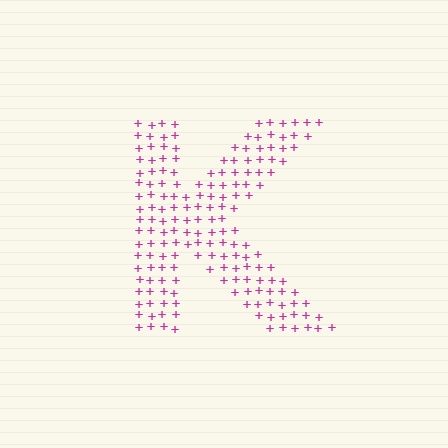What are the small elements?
The small elements are plus signs.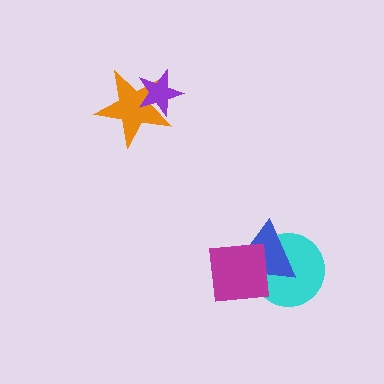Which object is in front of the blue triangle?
The magenta square is in front of the blue triangle.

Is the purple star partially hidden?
No, no other shape covers it.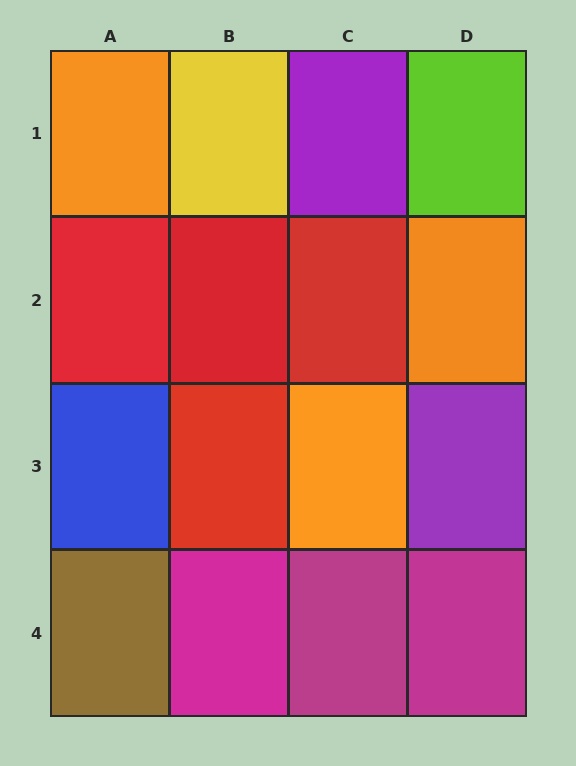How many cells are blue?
1 cell is blue.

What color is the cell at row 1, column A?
Orange.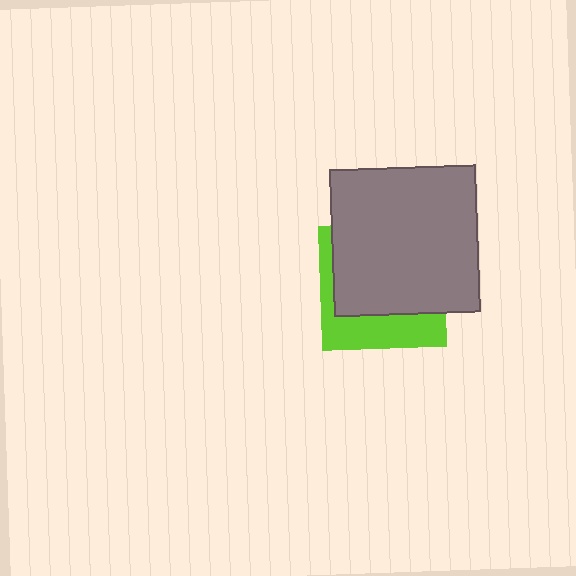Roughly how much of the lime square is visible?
A small part of it is visible (roughly 34%).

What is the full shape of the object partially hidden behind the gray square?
The partially hidden object is a lime square.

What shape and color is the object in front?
The object in front is a gray square.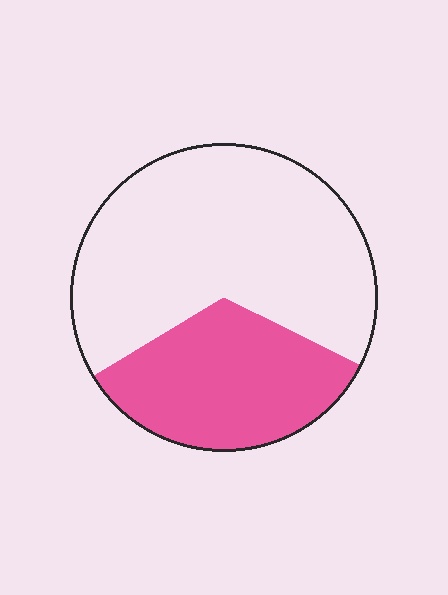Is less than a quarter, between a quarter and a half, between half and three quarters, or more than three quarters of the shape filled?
Between a quarter and a half.